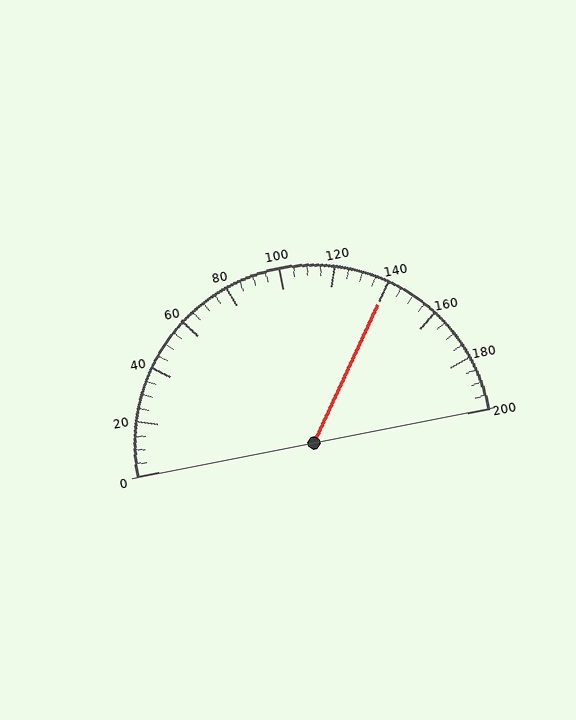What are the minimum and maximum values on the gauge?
The gauge ranges from 0 to 200.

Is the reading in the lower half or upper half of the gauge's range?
The reading is in the upper half of the range (0 to 200).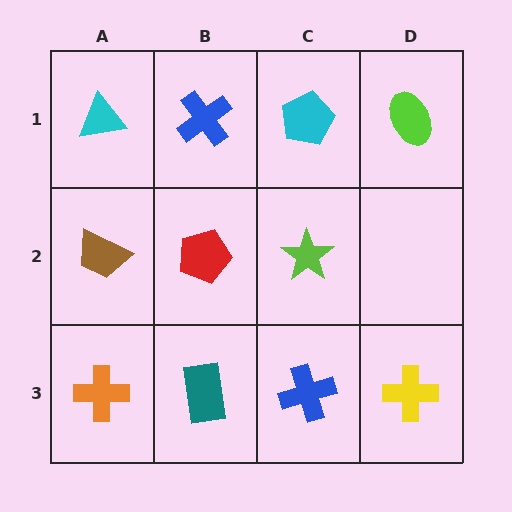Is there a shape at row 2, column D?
No, that cell is empty.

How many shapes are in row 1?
4 shapes.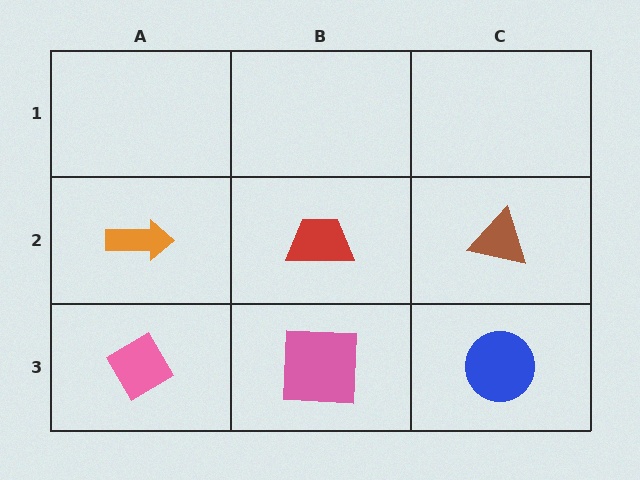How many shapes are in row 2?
3 shapes.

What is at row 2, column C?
A brown triangle.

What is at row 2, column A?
An orange arrow.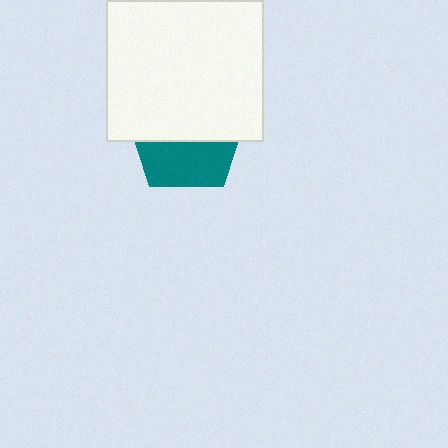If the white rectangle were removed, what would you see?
You would see the complete teal pentagon.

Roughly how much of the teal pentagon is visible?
A small part of it is visible (roughly 42%).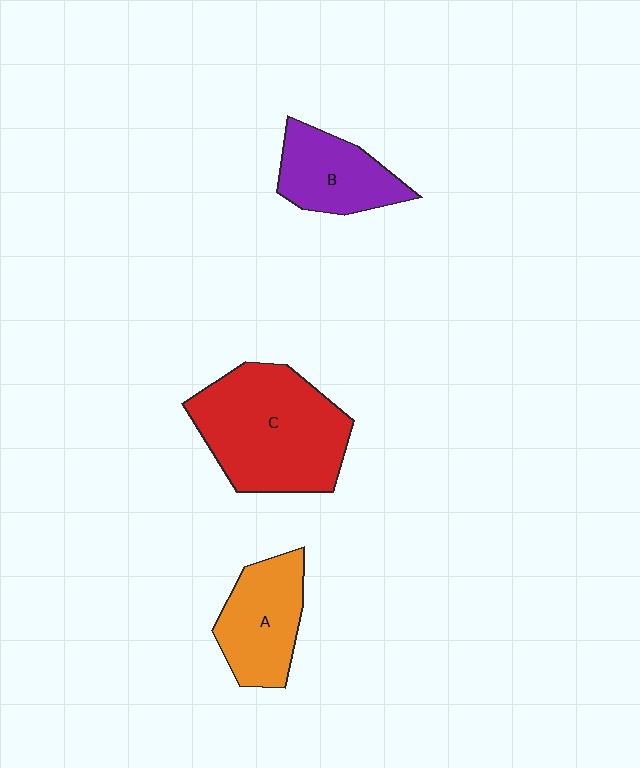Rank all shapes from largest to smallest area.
From largest to smallest: C (red), A (orange), B (purple).